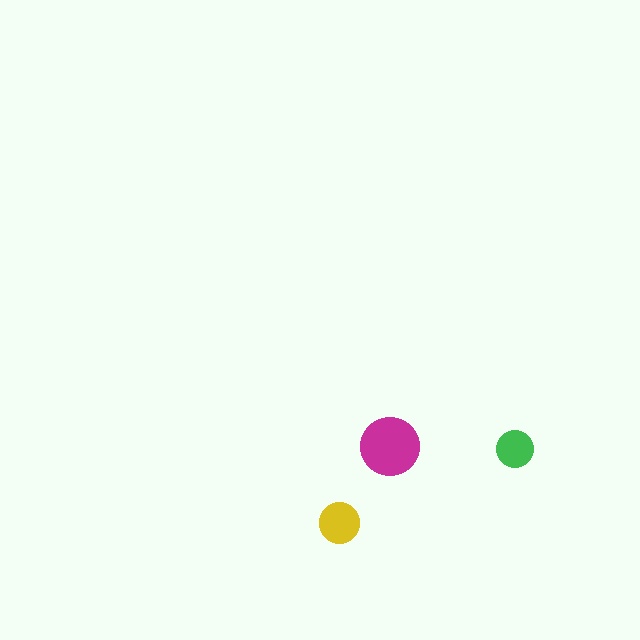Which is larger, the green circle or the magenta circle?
The magenta one.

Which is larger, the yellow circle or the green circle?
The yellow one.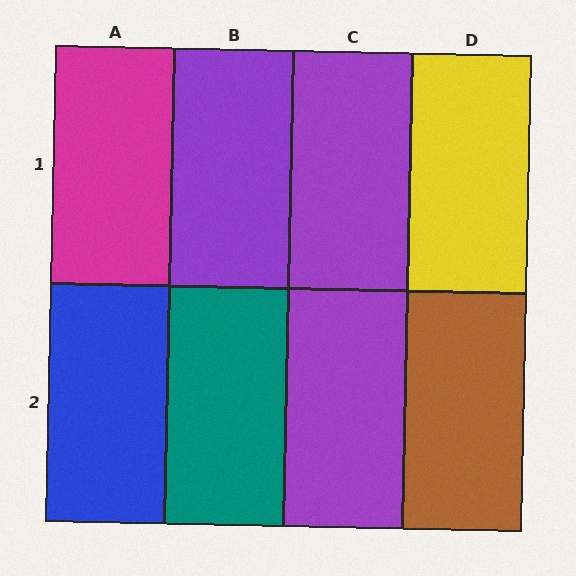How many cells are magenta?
1 cell is magenta.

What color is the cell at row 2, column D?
Brown.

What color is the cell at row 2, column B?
Teal.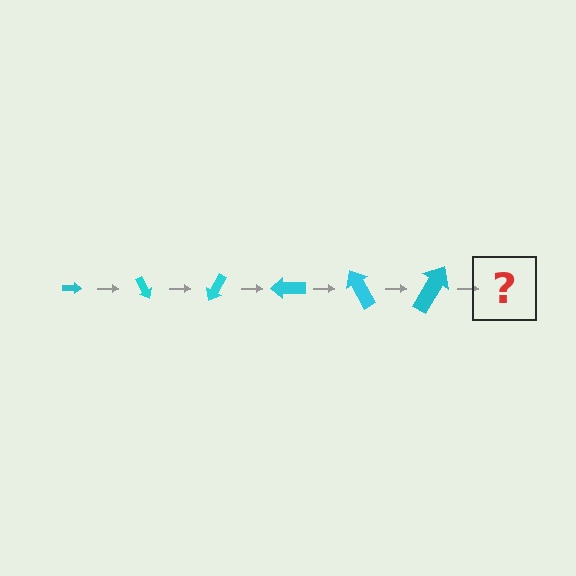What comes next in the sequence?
The next element should be an arrow, larger than the previous one and rotated 360 degrees from the start.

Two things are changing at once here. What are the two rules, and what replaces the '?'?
The two rules are that the arrow grows larger each step and it rotates 60 degrees each step. The '?' should be an arrow, larger than the previous one and rotated 360 degrees from the start.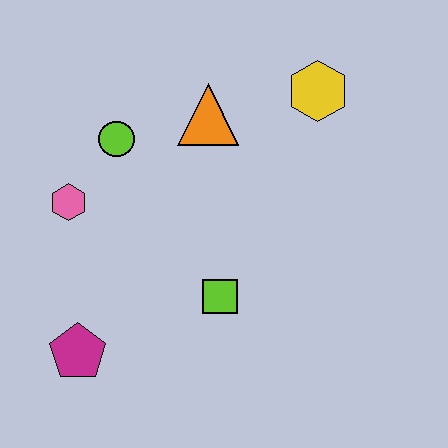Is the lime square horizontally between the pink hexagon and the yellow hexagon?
Yes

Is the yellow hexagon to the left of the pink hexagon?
No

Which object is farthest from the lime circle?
The magenta pentagon is farthest from the lime circle.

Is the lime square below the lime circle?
Yes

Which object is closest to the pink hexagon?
The lime circle is closest to the pink hexagon.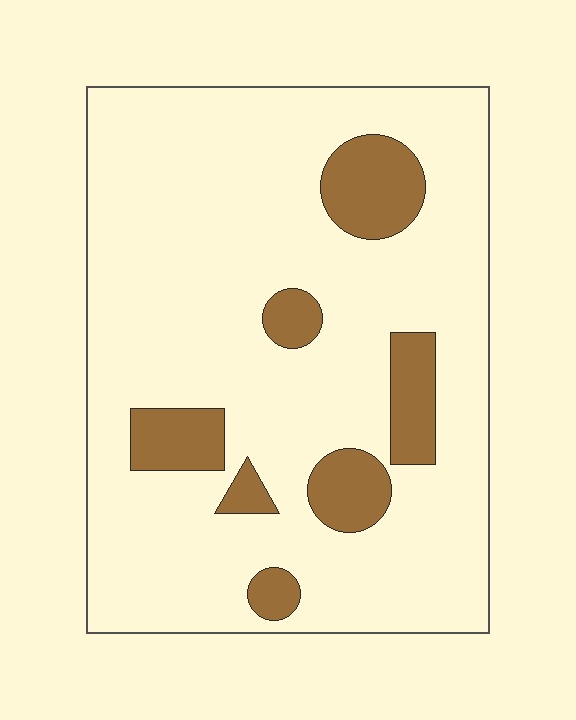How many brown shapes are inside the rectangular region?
7.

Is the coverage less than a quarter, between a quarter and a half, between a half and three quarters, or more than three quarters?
Less than a quarter.